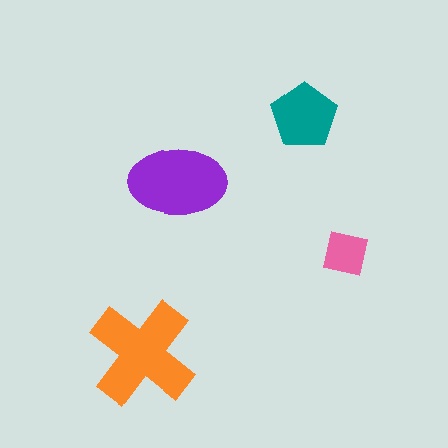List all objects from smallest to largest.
The pink square, the teal pentagon, the purple ellipse, the orange cross.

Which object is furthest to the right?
The pink square is rightmost.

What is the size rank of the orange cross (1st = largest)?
1st.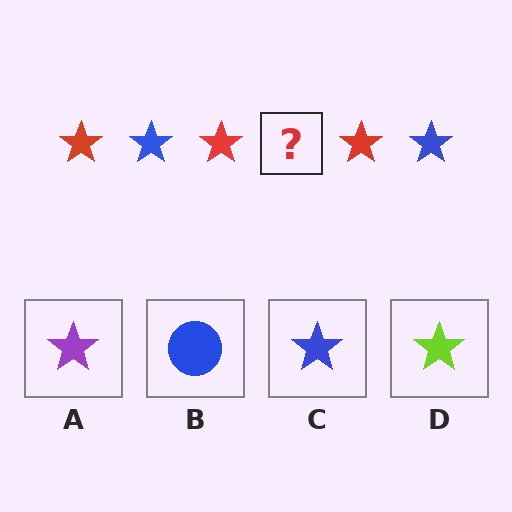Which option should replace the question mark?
Option C.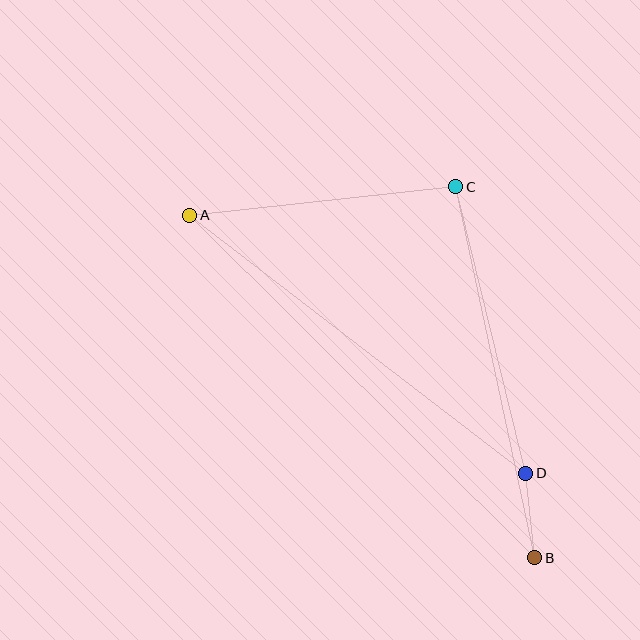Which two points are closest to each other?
Points B and D are closest to each other.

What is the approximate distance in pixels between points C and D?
The distance between C and D is approximately 295 pixels.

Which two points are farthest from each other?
Points A and B are farthest from each other.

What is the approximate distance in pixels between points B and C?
The distance between B and C is approximately 379 pixels.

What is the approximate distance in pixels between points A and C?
The distance between A and C is approximately 268 pixels.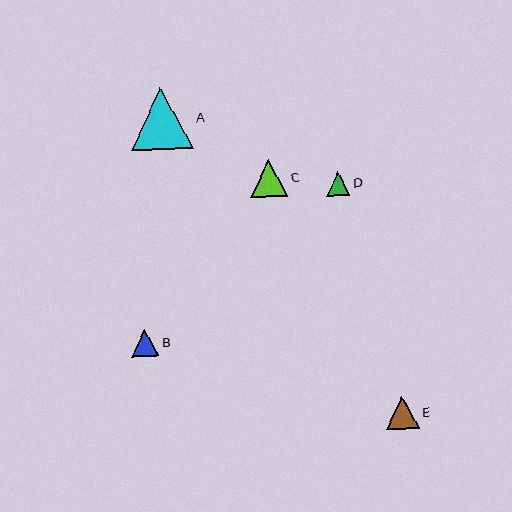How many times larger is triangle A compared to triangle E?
Triangle A is approximately 1.9 times the size of triangle E.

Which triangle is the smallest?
Triangle D is the smallest with a size of approximately 23 pixels.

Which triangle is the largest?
Triangle A is the largest with a size of approximately 62 pixels.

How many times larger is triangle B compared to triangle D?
Triangle B is approximately 1.2 times the size of triangle D.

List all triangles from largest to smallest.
From largest to smallest: A, C, E, B, D.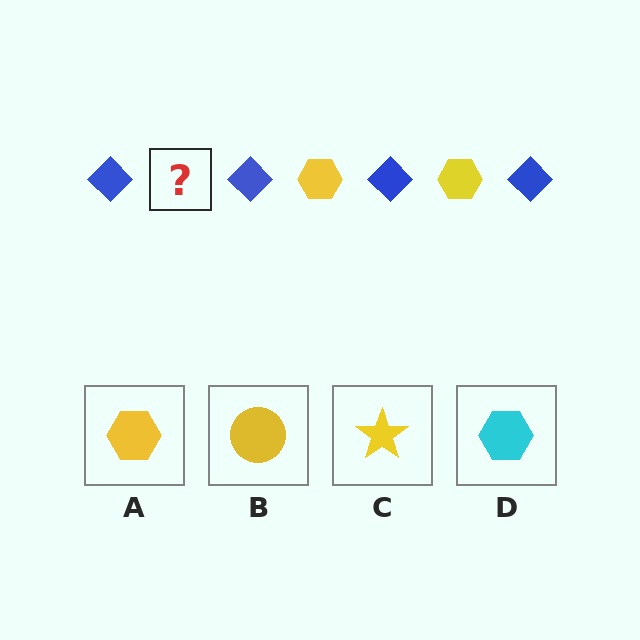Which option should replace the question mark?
Option A.